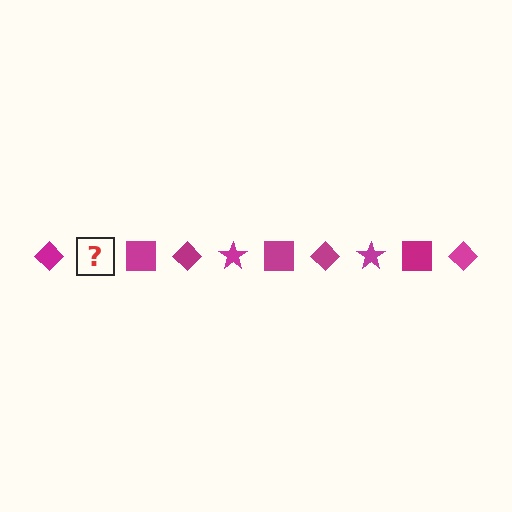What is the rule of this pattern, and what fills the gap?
The rule is that the pattern cycles through diamond, star, square shapes in magenta. The gap should be filled with a magenta star.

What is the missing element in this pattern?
The missing element is a magenta star.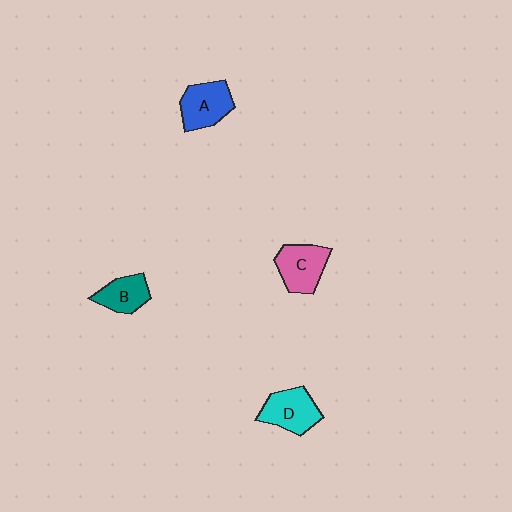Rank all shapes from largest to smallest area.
From largest to smallest: C (pink), A (blue), D (cyan), B (teal).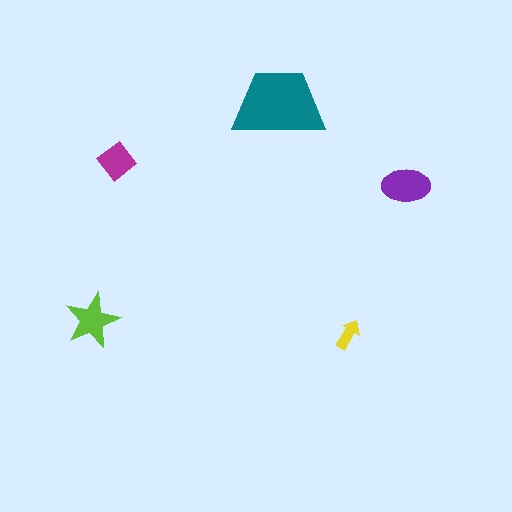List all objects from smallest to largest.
The yellow arrow, the magenta diamond, the lime star, the purple ellipse, the teal trapezoid.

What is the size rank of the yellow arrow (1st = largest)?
5th.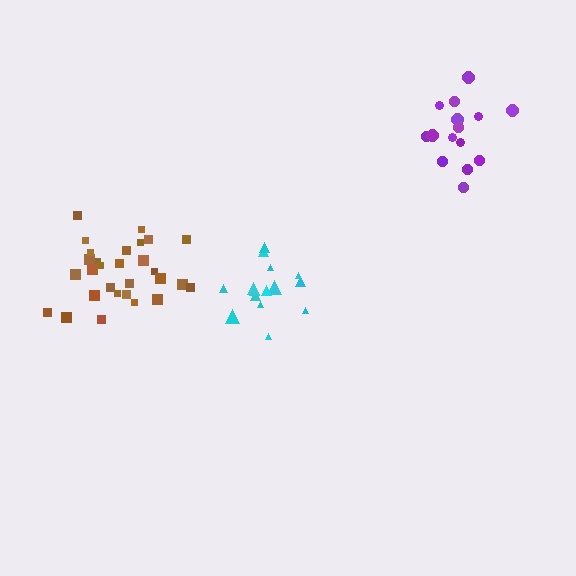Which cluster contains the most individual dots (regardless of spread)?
Brown (30).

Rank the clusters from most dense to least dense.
brown, purple, cyan.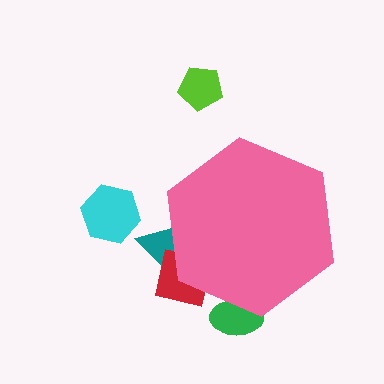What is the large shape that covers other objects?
A pink hexagon.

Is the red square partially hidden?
Yes, the red square is partially hidden behind the pink hexagon.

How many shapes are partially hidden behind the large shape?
3 shapes are partially hidden.